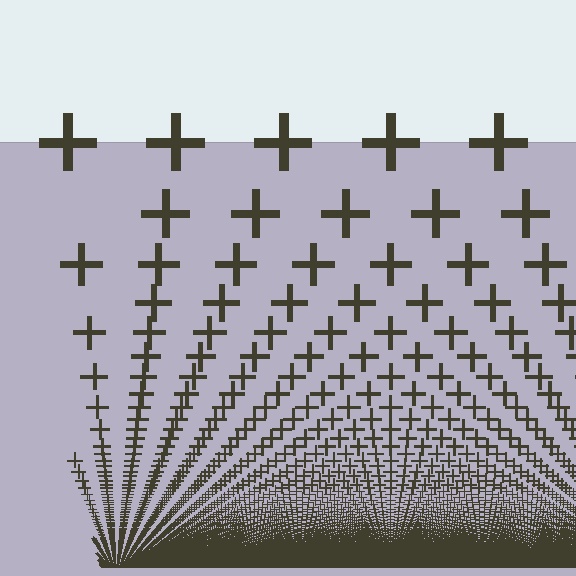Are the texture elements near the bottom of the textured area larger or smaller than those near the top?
Smaller. The gradient is inverted — elements near the bottom are smaller and denser.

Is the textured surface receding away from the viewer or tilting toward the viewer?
The surface appears to tilt toward the viewer. Texture elements get larger and sparser toward the top.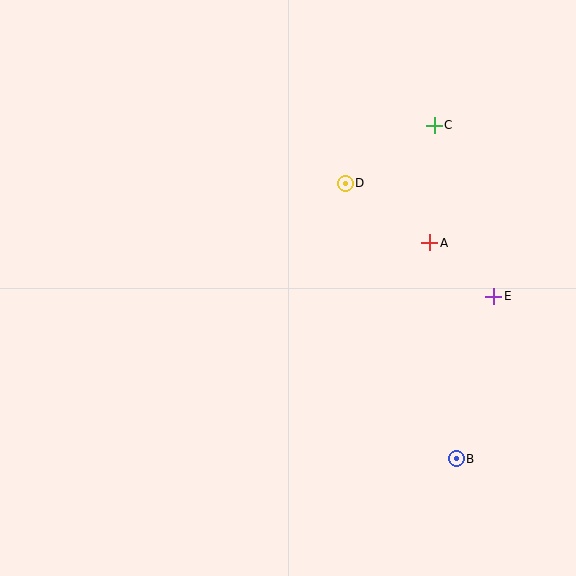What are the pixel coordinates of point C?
Point C is at (434, 125).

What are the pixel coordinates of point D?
Point D is at (345, 184).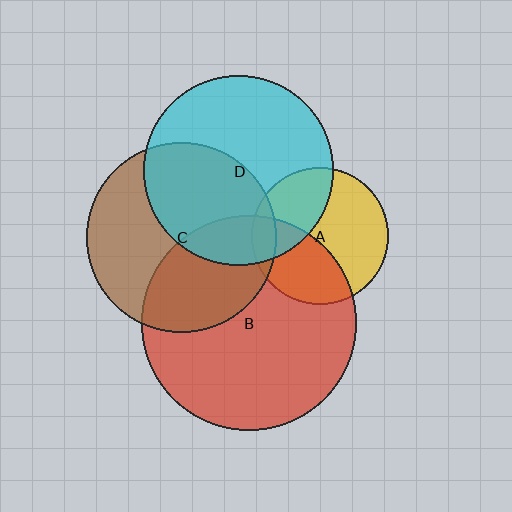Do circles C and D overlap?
Yes.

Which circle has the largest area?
Circle B (red).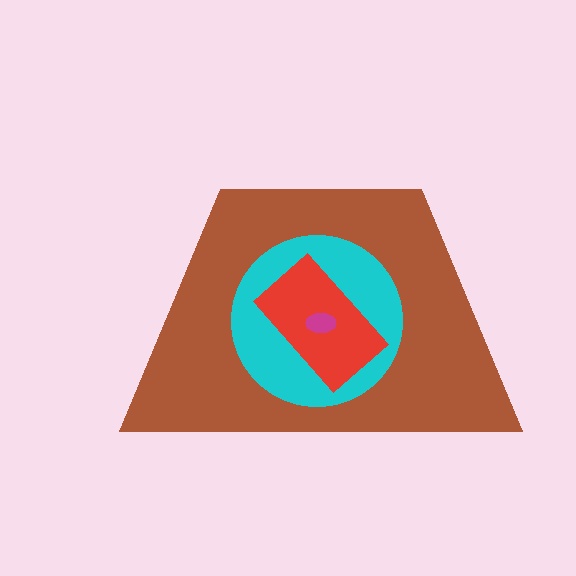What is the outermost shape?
The brown trapezoid.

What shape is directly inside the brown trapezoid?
The cyan circle.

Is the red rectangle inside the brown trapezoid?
Yes.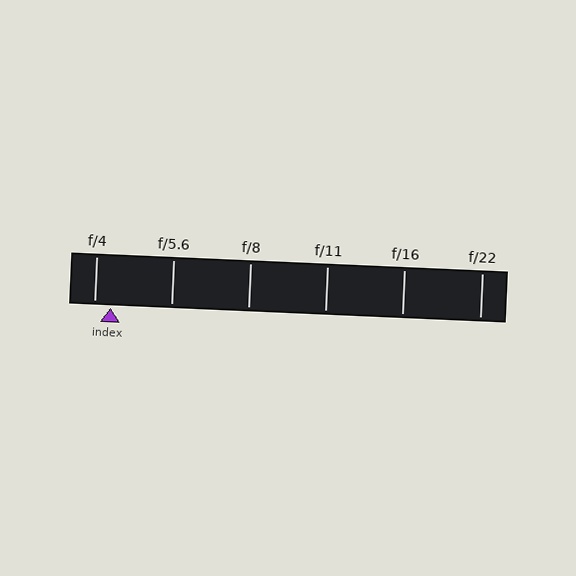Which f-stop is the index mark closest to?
The index mark is closest to f/4.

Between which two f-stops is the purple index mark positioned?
The index mark is between f/4 and f/5.6.